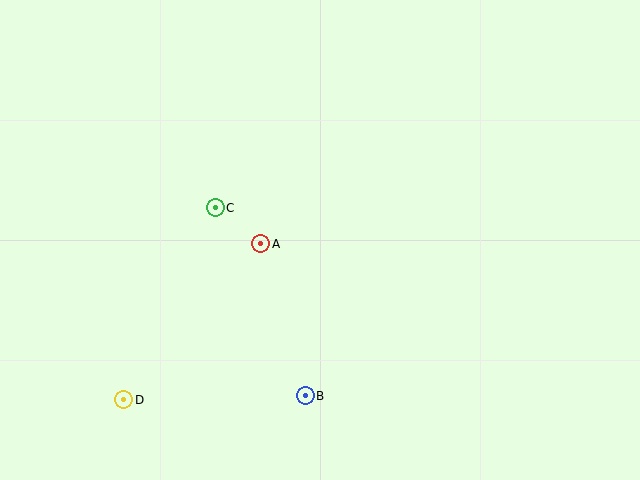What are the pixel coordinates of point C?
Point C is at (215, 208).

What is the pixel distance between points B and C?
The distance between B and C is 209 pixels.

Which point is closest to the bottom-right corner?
Point B is closest to the bottom-right corner.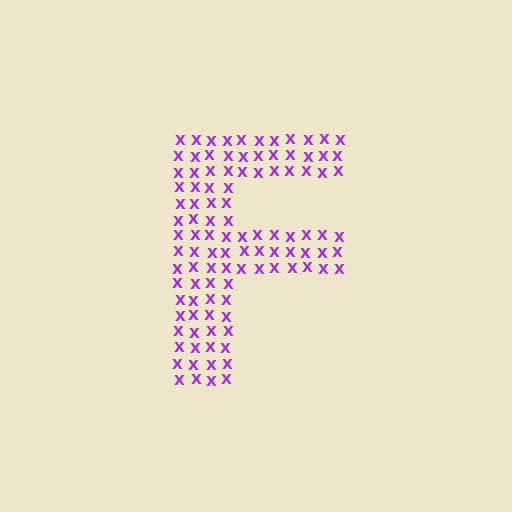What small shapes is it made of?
It is made of small letter X's.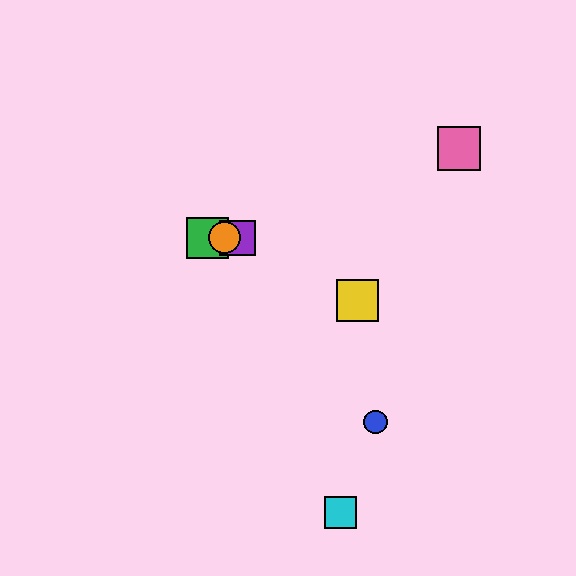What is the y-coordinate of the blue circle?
The blue circle is at y≈422.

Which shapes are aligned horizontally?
The red circle, the green square, the purple square, the orange circle are aligned horizontally.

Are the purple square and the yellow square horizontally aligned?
No, the purple square is at y≈238 and the yellow square is at y≈300.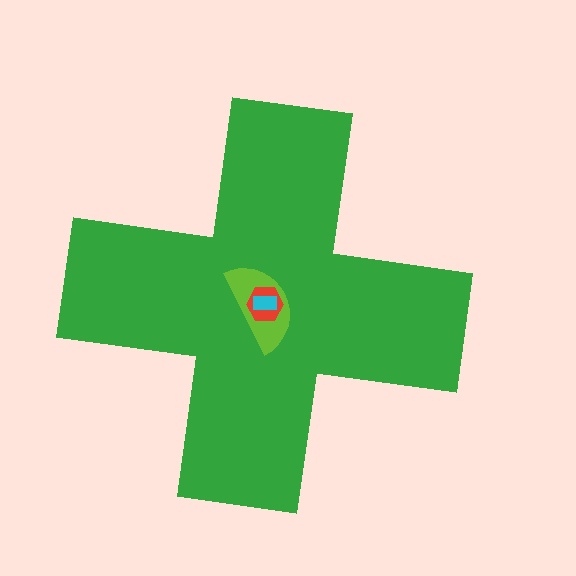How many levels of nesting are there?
4.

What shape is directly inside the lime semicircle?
The red hexagon.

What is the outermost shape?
The green cross.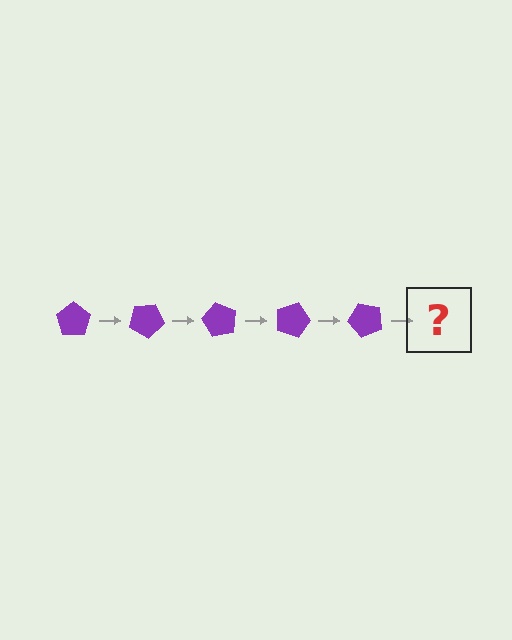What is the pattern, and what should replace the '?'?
The pattern is that the pentagon rotates 30 degrees each step. The '?' should be a purple pentagon rotated 150 degrees.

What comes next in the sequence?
The next element should be a purple pentagon rotated 150 degrees.